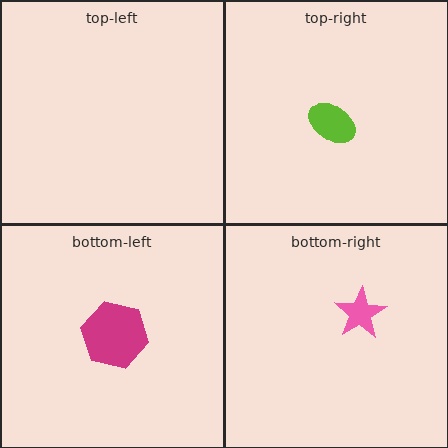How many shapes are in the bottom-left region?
1.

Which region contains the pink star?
The bottom-right region.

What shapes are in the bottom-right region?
The pink star.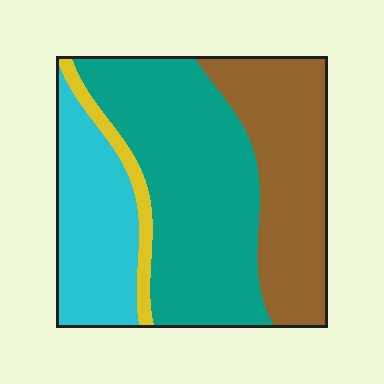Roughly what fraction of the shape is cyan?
Cyan takes up about one fifth (1/5) of the shape.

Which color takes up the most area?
Teal, at roughly 45%.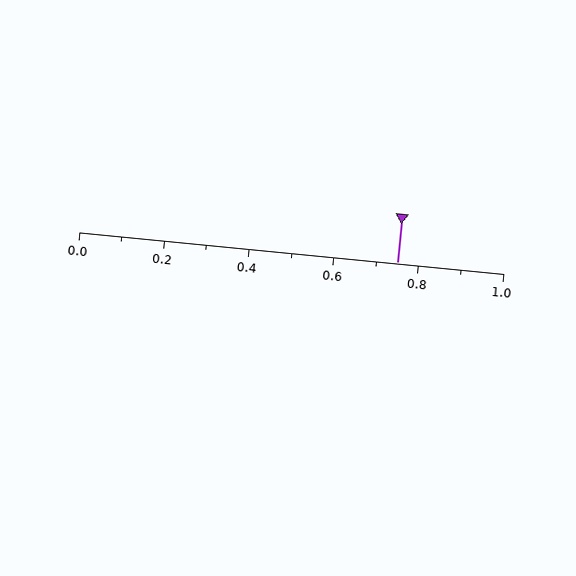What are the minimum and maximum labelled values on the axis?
The axis runs from 0.0 to 1.0.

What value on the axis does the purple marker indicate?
The marker indicates approximately 0.75.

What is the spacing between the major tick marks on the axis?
The major ticks are spaced 0.2 apart.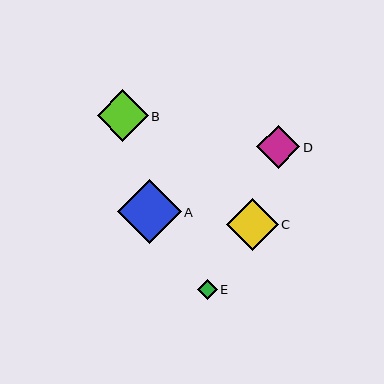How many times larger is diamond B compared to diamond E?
Diamond B is approximately 2.5 times the size of diamond E.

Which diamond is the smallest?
Diamond E is the smallest with a size of approximately 20 pixels.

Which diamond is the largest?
Diamond A is the largest with a size of approximately 64 pixels.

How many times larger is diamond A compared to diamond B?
Diamond A is approximately 1.3 times the size of diamond B.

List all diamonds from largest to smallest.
From largest to smallest: A, C, B, D, E.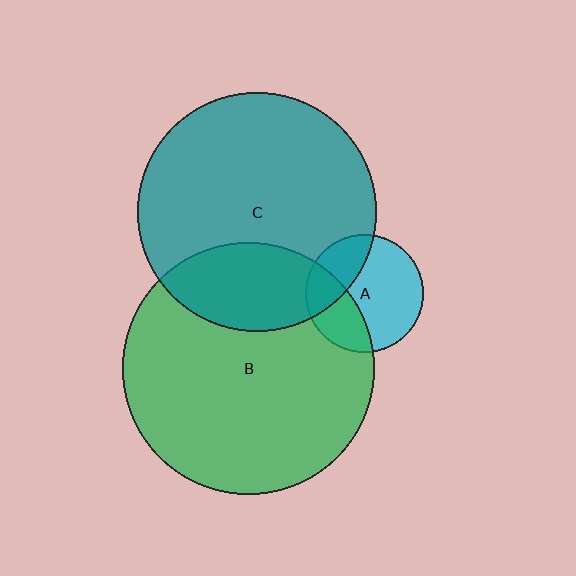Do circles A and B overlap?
Yes.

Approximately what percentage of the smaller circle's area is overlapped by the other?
Approximately 35%.